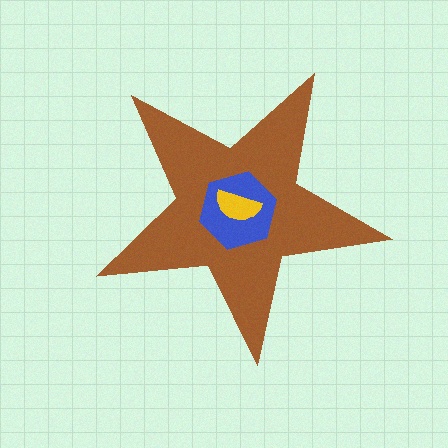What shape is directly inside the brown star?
The blue hexagon.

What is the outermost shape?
The brown star.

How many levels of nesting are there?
3.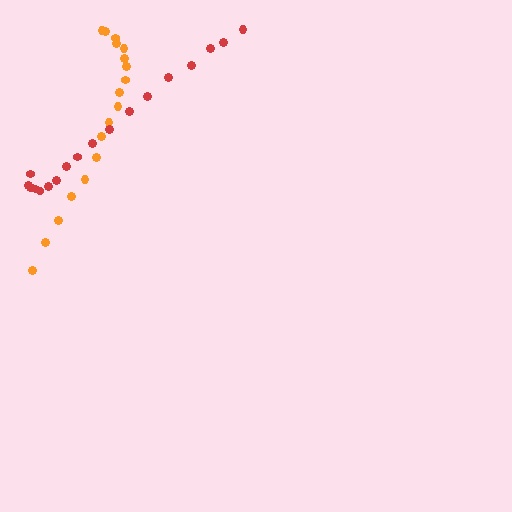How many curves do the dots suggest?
There are 2 distinct paths.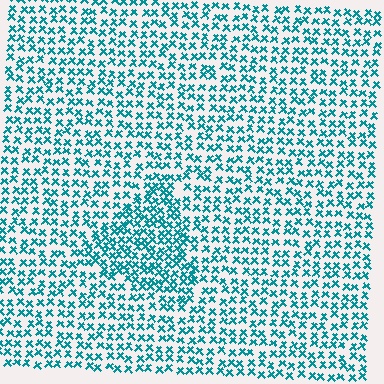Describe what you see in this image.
The image contains small teal elements arranged at two different densities. A triangle-shaped region is visible where the elements are more densely packed than the surrounding area.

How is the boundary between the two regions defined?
The boundary is defined by a change in element density (approximately 1.6x ratio). All elements are the same color, size, and shape.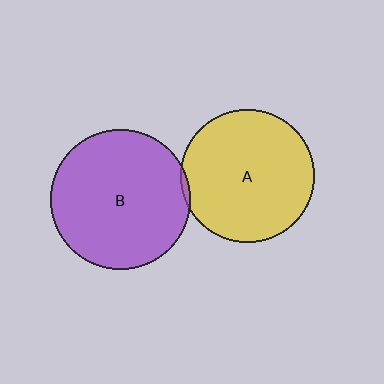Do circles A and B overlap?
Yes.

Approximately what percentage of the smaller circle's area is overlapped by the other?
Approximately 5%.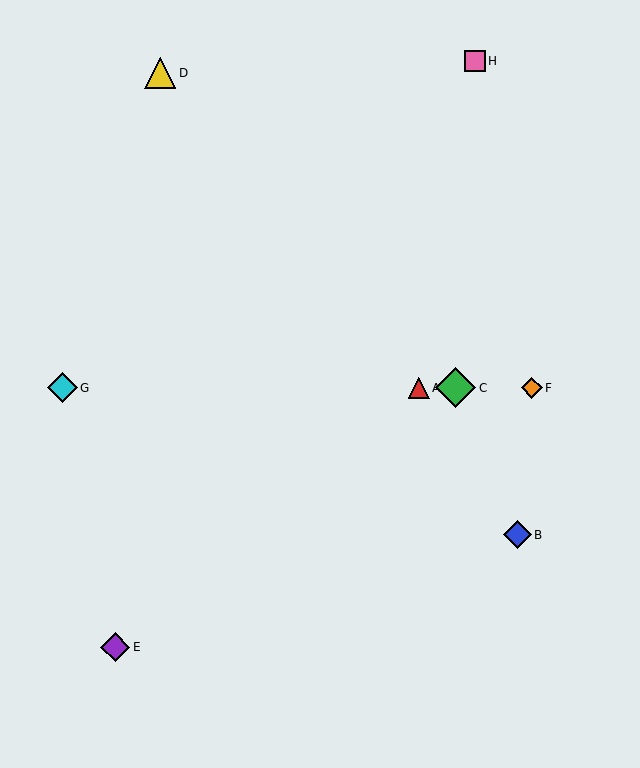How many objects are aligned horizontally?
4 objects (A, C, F, G) are aligned horizontally.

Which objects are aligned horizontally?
Objects A, C, F, G are aligned horizontally.